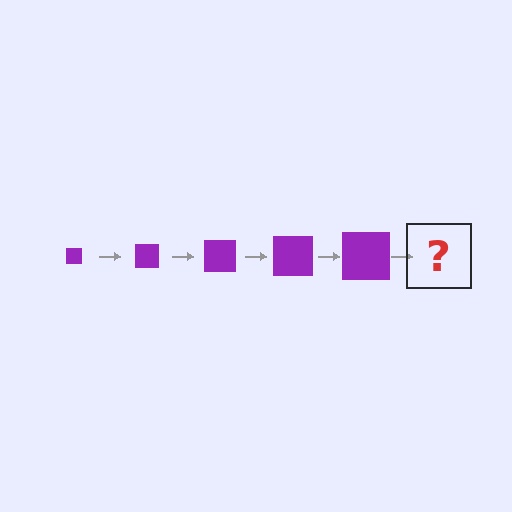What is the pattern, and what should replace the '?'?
The pattern is that the square gets progressively larger each step. The '?' should be a purple square, larger than the previous one.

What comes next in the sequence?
The next element should be a purple square, larger than the previous one.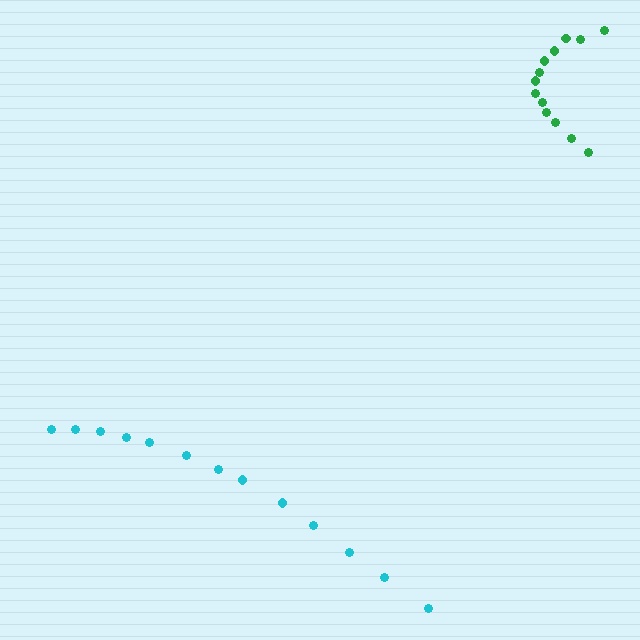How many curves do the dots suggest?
There are 2 distinct paths.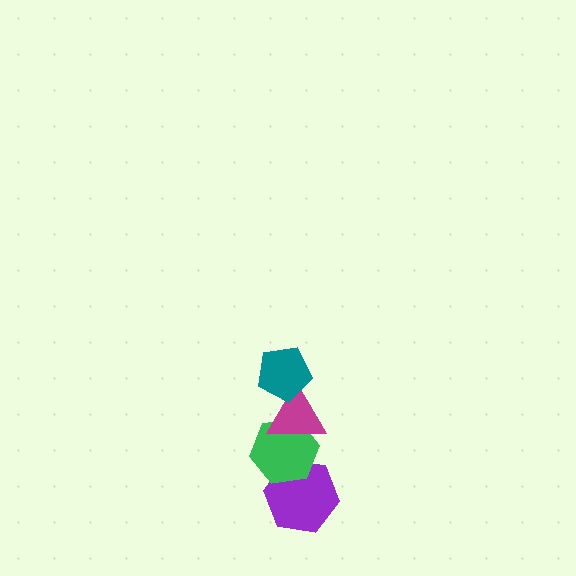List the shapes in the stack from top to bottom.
From top to bottom: the teal pentagon, the magenta triangle, the green hexagon, the purple hexagon.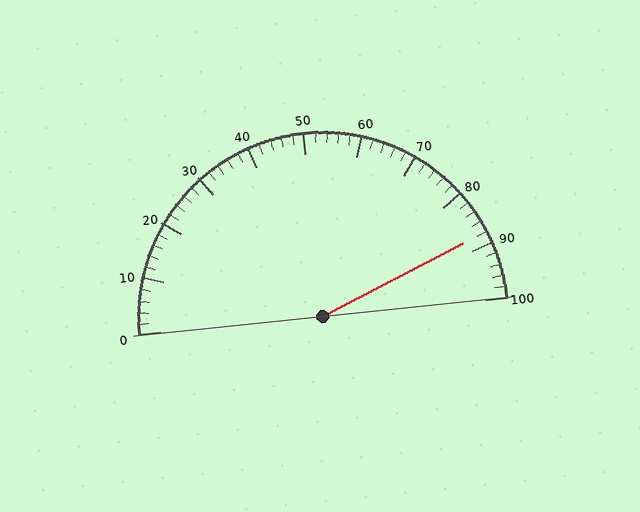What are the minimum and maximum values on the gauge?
The gauge ranges from 0 to 100.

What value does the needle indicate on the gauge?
The needle indicates approximately 88.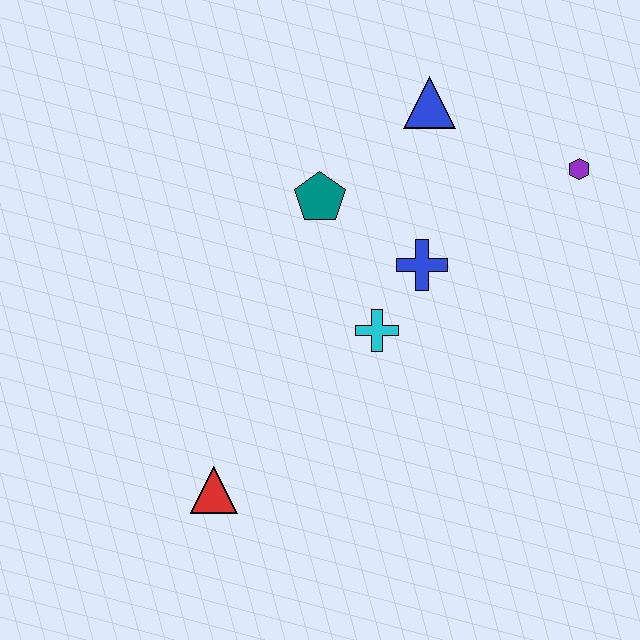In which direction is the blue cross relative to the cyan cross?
The blue cross is above the cyan cross.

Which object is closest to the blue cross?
The cyan cross is closest to the blue cross.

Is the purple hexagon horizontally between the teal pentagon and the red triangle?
No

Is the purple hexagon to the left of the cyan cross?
No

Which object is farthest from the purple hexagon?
The red triangle is farthest from the purple hexagon.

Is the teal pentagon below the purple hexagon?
Yes